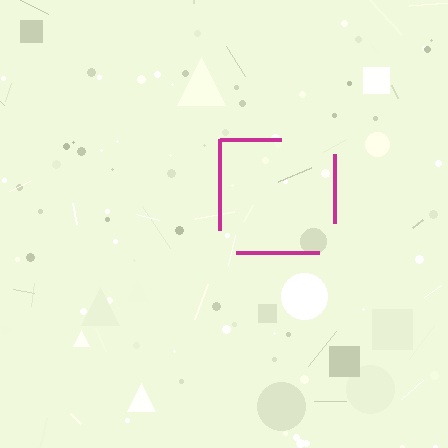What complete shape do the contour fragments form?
The contour fragments form a square.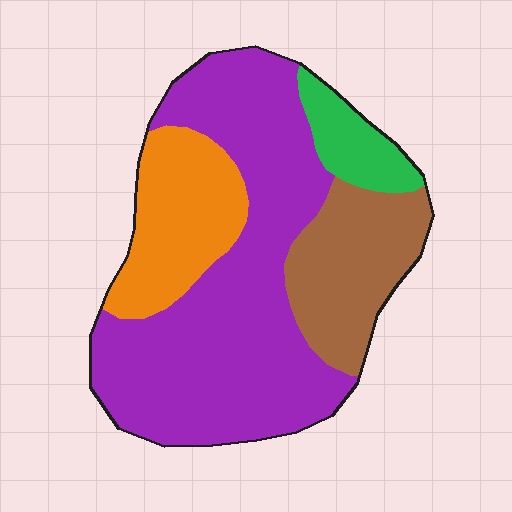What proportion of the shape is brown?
Brown covers roughly 20% of the shape.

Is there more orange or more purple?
Purple.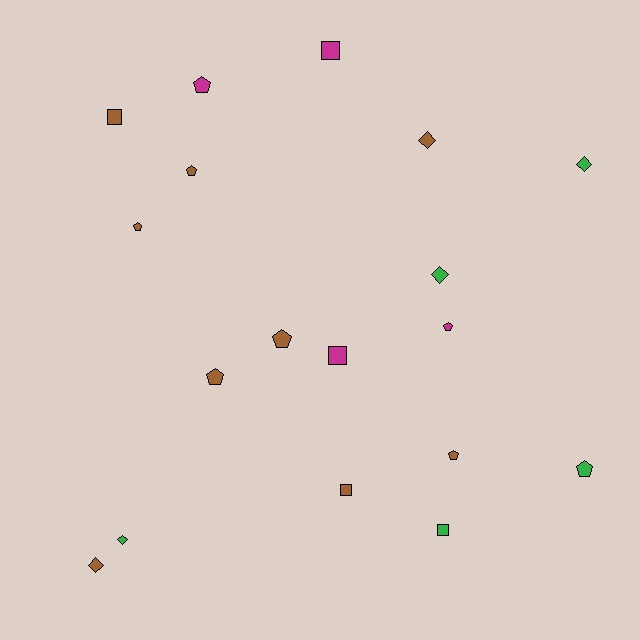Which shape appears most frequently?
Pentagon, with 8 objects.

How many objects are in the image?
There are 18 objects.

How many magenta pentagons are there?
There are 2 magenta pentagons.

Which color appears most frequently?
Brown, with 9 objects.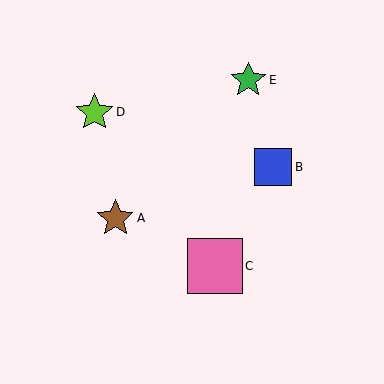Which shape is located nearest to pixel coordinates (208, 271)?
The pink square (labeled C) at (215, 266) is nearest to that location.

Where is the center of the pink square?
The center of the pink square is at (215, 266).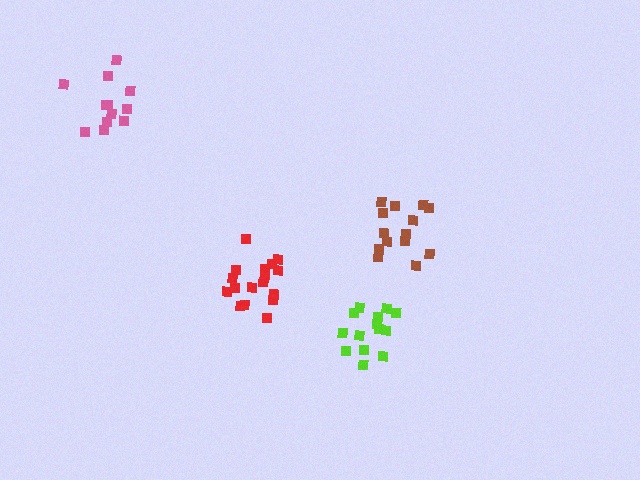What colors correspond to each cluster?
The clusters are colored: red, lime, pink, brown.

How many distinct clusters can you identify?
There are 4 distinct clusters.